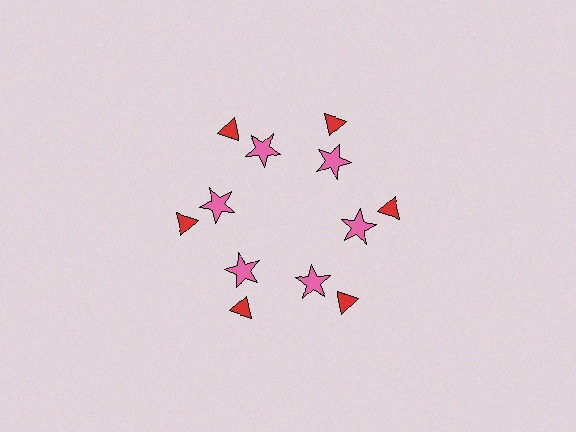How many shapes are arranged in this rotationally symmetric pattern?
There are 12 shapes, arranged in 6 groups of 2.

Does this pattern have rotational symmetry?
Yes, this pattern has 6-fold rotational symmetry. It looks the same after rotating 60 degrees around the center.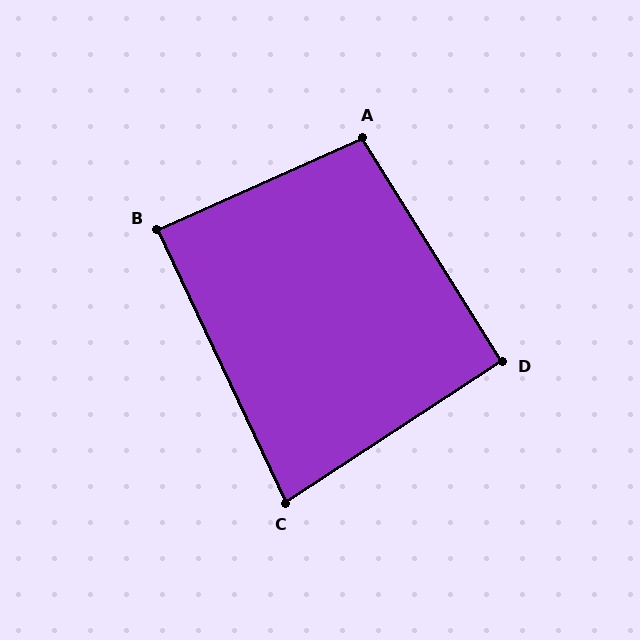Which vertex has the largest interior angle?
A, at approximately 98 degrees.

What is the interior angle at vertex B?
Approximately 89 degrees (approximately right).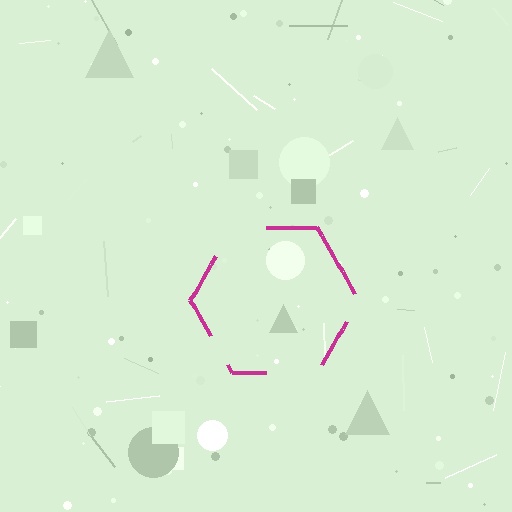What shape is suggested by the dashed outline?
The dashed outline suggests a hexagon.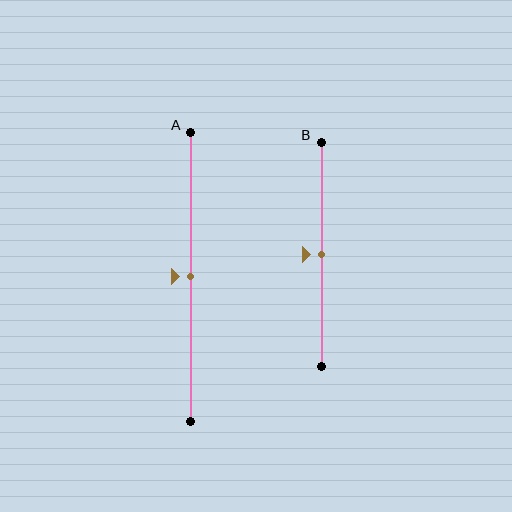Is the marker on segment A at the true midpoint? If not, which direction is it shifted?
Yes, the marker on segment A is at the true midpoint.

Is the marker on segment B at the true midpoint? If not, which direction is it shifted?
Yes, the marker on segment B is at the true midpoint.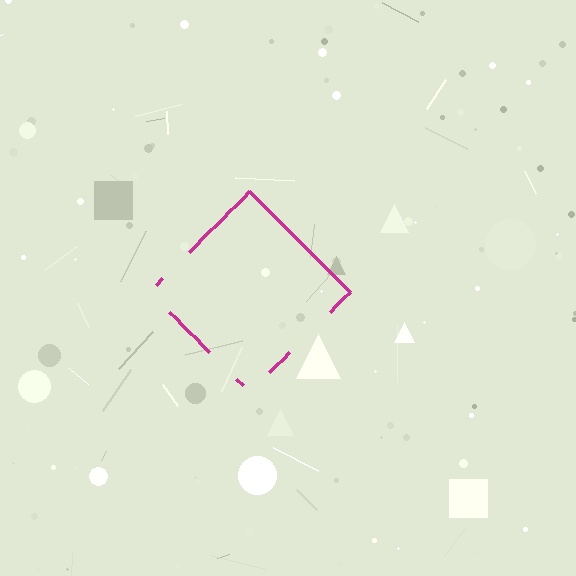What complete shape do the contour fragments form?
The contour fragments form a diamond.